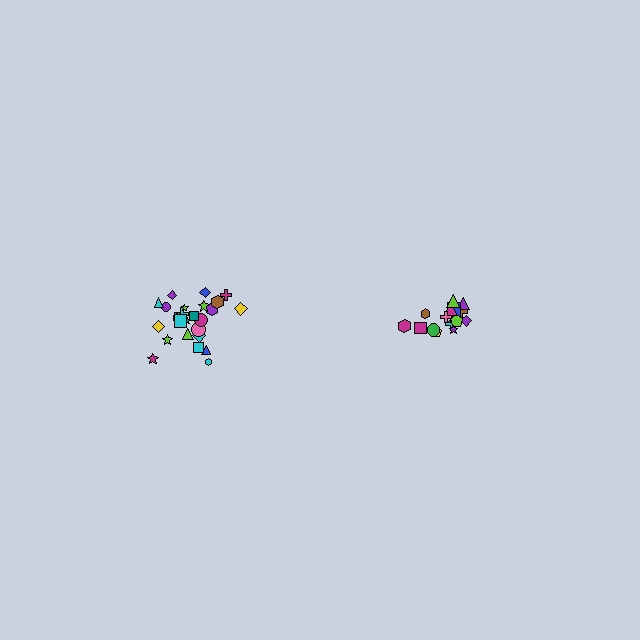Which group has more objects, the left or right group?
The left group.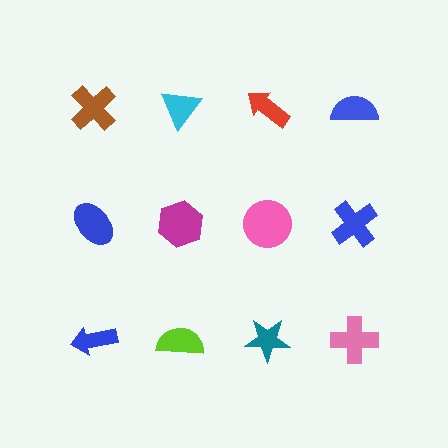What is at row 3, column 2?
A lime semicircle.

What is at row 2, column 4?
A blue cross.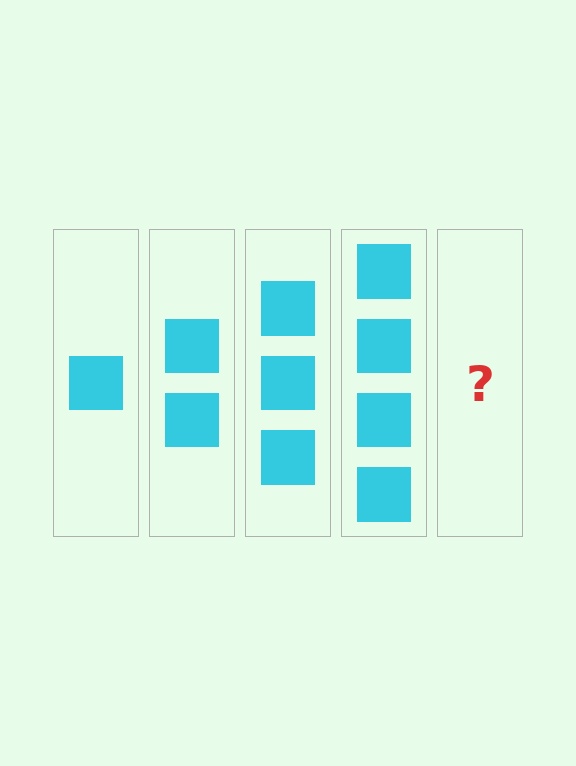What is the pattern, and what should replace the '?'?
The pattern is that each step adds one more square. The '?' should be 5 squares.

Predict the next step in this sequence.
The next step is 5 squares.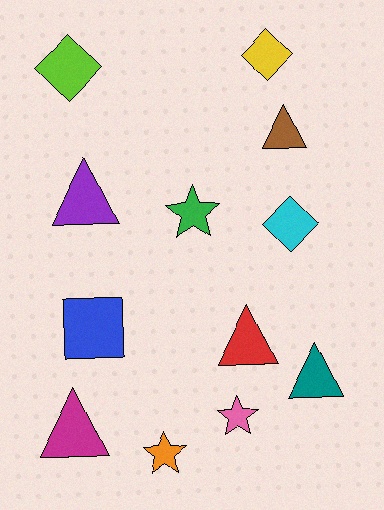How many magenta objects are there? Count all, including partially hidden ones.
There is 1 magenta object.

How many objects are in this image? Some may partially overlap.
There are 12 objects.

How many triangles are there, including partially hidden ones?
There are 5 triangles.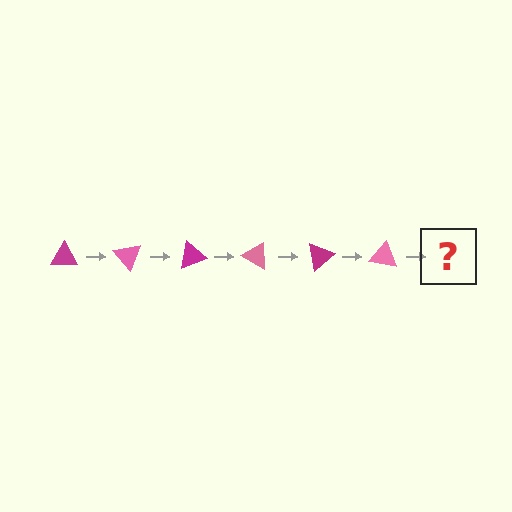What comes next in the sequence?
The next element should be a magenta triangle, rotated 300 degrees from the start.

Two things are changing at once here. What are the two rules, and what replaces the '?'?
The two rules are that it rotates 50 degrees each step and the color cycles through magenta and pink. The '?' should be a magenta triangle, rotated 300 degrees from the start.